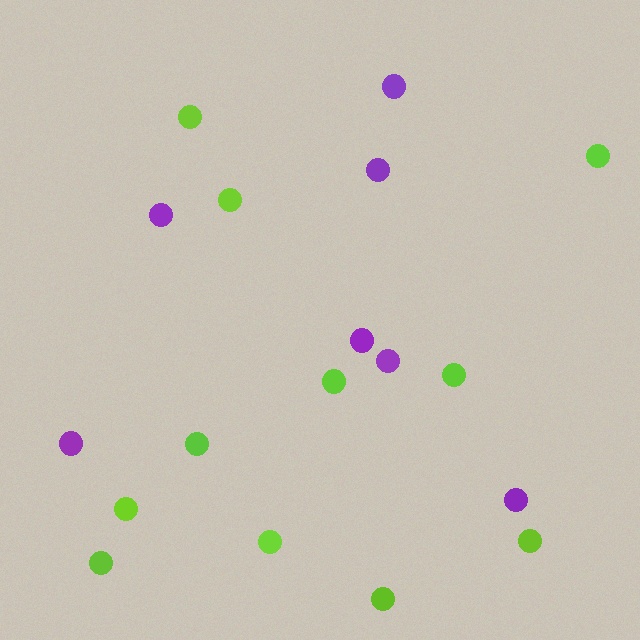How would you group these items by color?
There are 2 groups: one group of purple circles (7) and one group of lime circles (11).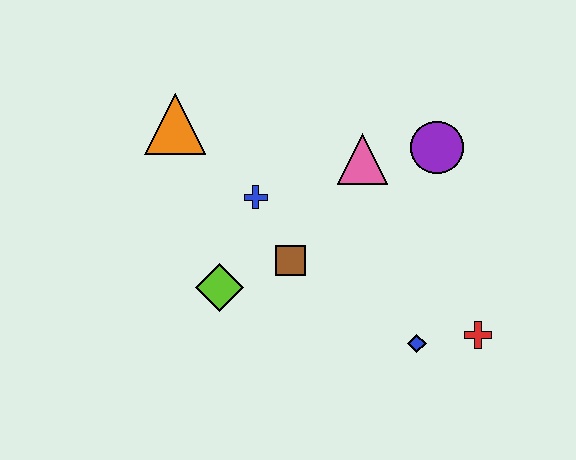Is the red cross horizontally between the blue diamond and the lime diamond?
No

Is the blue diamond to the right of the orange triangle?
Yes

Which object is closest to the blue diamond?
The red cross is closest to the blue diamond.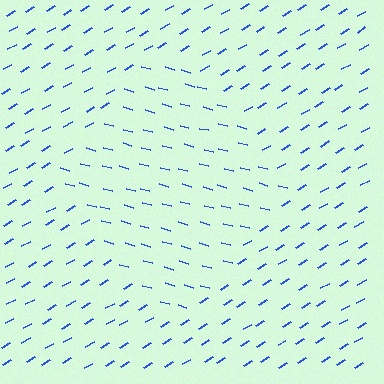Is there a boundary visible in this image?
Yes, there is a texture boundary formed by a change in line orientation.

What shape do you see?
I see a diamond.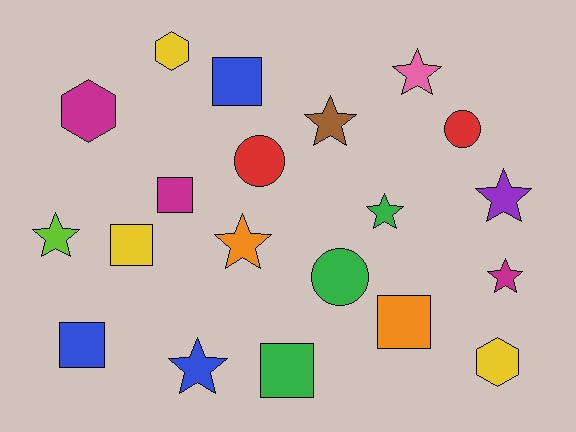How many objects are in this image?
There are 20 objects.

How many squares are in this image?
There are 6 squares.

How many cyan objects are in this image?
There are no cyan objects.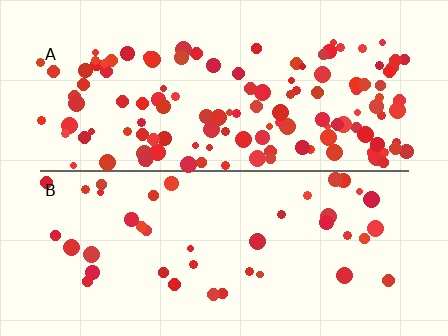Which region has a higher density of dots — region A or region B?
A (the top).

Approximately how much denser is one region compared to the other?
Approximately 2.9× — region A over region B.